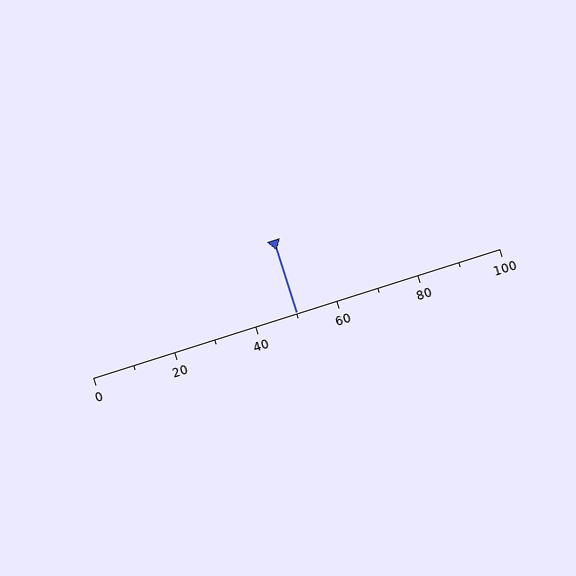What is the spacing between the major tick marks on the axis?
The major ticks are spaced 20 apart.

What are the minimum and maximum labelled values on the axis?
The axis runs from 0 to 100.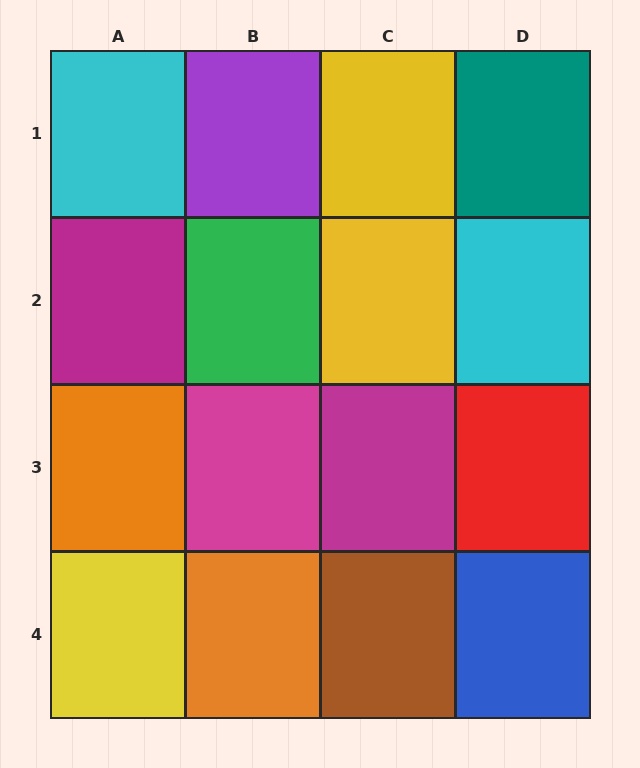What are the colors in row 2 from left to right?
Magenta, green, yellow, cyan.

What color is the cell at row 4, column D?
Blue.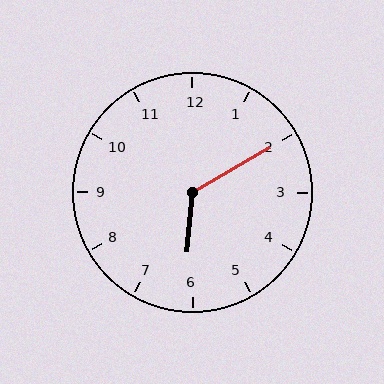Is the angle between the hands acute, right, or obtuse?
It is obtuse.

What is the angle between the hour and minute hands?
Approximately 125 degrees.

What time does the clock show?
6:10.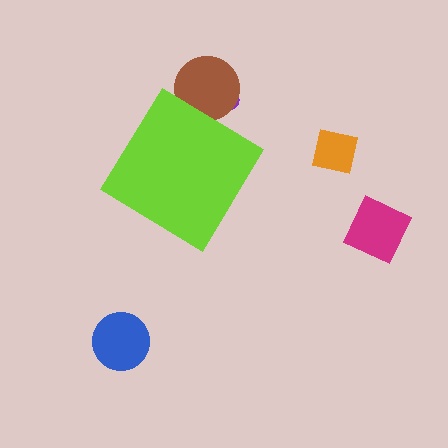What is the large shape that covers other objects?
A lime diamond.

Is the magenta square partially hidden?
No, the magenta square is fully visible.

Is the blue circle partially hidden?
No, the blue circle is fully visible.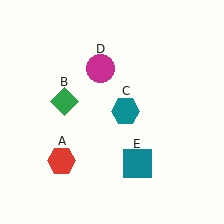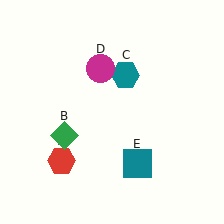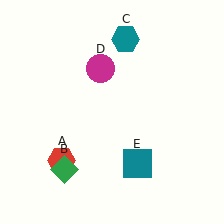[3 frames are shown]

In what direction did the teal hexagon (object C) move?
The teal hexagon (object C) moved up.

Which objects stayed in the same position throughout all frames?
Red hexagon (object A) and magenta circle (object D) and teal square (object E) remained stationary.